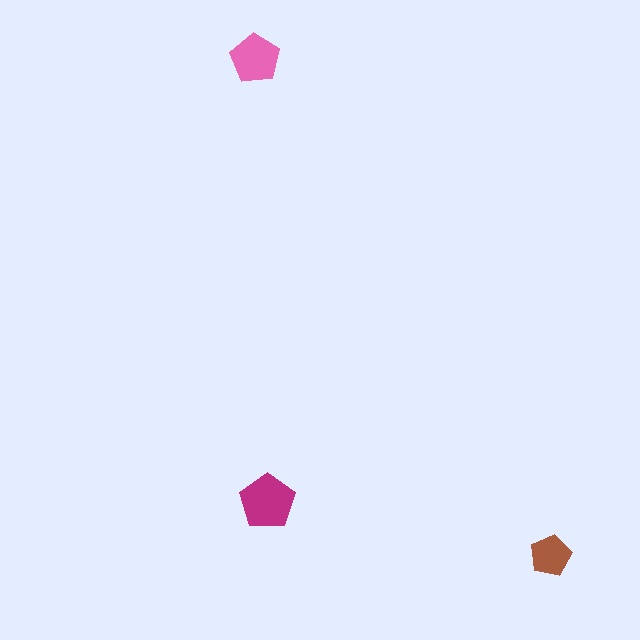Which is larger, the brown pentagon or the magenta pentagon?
The magenta one.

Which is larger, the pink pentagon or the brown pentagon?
The pink one.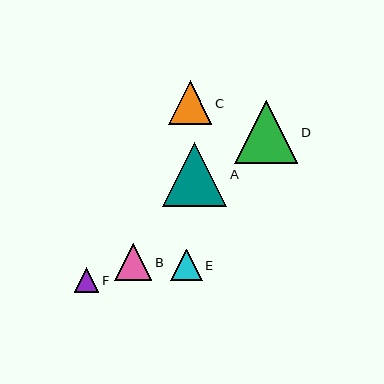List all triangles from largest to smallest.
From largest to smallest: A, D, C, B, E, F.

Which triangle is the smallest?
Triangle F is the smallest with a size of approximately 25 pixels.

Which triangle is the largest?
Triangle A is the largest with a size of approximately 65 pixels.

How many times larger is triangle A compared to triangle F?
Triangle A is approximately 2.6 times the size of triangle F.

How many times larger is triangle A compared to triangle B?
Triangle A is approximately 1.7 times the size of triangle B.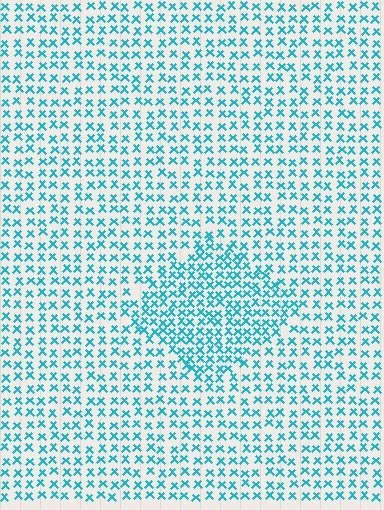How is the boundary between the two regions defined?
The boundary is defined by a change in element density (approximately 1.6x ratio). All elements are the same color, size, and shape.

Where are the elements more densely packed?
The elements are more densely packed inside the diamond boundary.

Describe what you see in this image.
The image contains small cyan elements arranged at two different densities. A diamond-shaped region is visible where the elements are more densely packed than the surrounding area.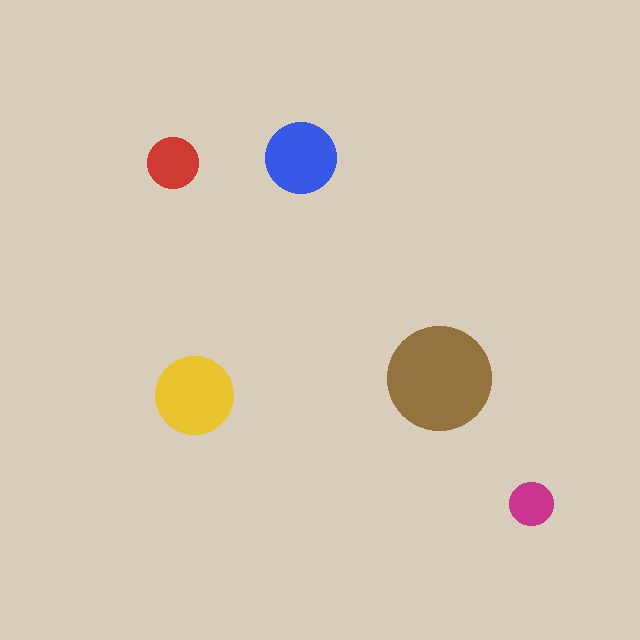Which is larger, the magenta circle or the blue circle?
The blue one.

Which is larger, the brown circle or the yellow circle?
The brown one.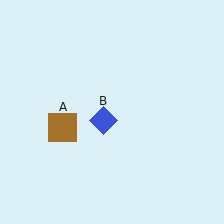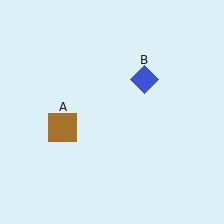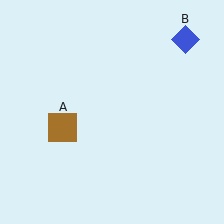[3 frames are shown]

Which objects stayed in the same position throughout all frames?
Brown square (object A) remained stationary.